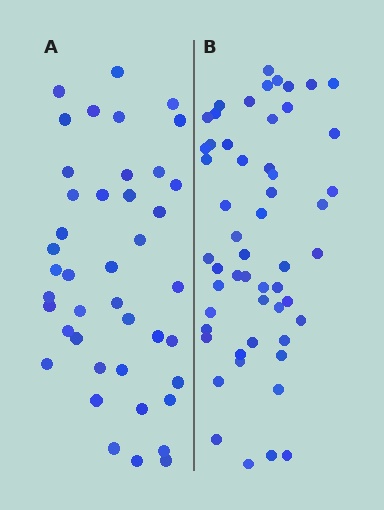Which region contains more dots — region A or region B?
Region B (the right region) has more dots.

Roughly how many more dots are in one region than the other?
Region B has roughly 12 or so more dots than region A.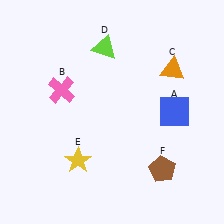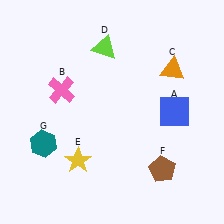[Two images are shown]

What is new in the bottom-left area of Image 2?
A teal hexagon (G) was added in the bottom-left area of Image 2.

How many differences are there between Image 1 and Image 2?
There is 1 difference between the two images.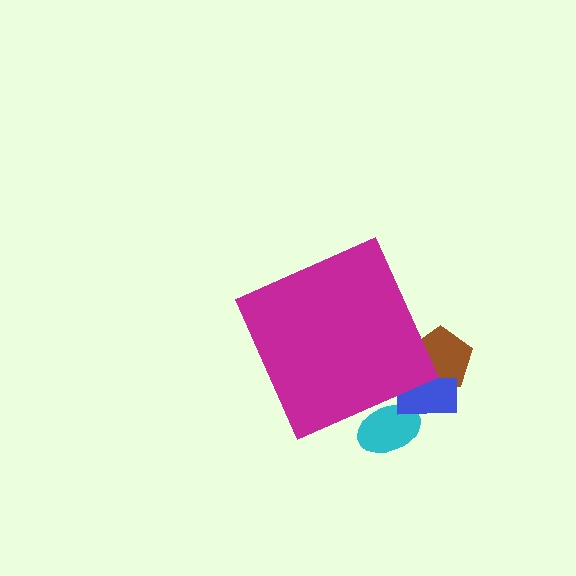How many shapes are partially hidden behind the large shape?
3 shapes are partially hidden.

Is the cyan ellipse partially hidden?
Yes, the cyan ellipse is partially hidden behind the magenta diamond.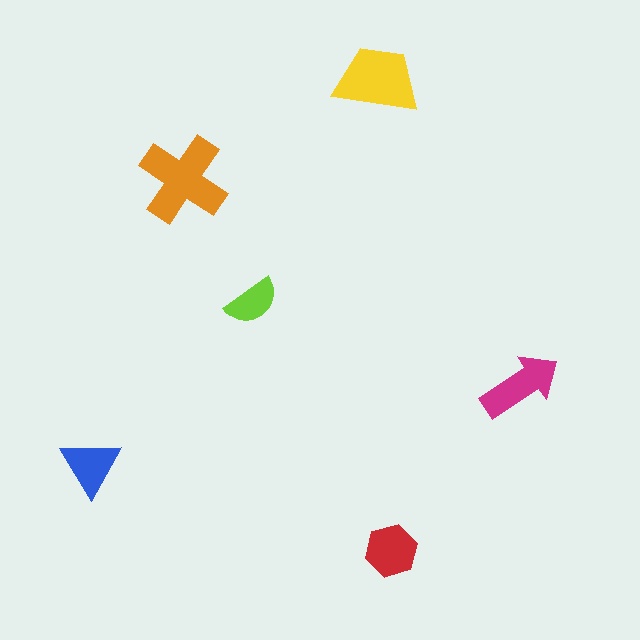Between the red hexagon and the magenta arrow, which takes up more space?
The magenta arrow.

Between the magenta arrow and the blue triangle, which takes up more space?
The magenta arrow.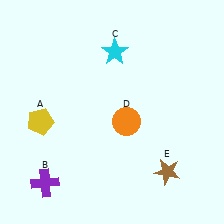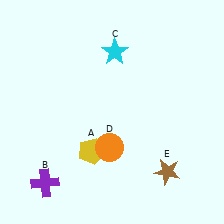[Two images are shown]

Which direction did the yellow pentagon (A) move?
The yellow pentagon (A) moved right.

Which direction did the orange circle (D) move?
The orange circle (D) moved down.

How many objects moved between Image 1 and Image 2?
2 objects moved between the two images.